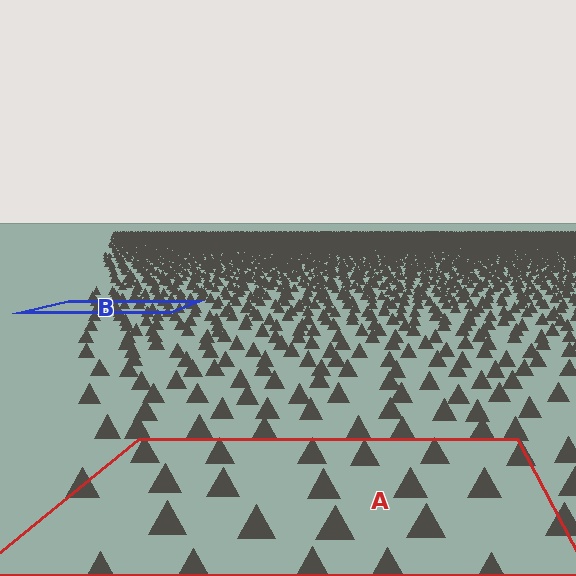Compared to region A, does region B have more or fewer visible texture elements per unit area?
Region B has more texture elements per unit area — they are packed more densely because it is farther away.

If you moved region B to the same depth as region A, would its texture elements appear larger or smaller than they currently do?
They would appear larger. At a closer depth, the same texture elements are projected at a bigger on-screen size.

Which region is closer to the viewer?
Region A is closer. The texture elements there are larger and more spread out.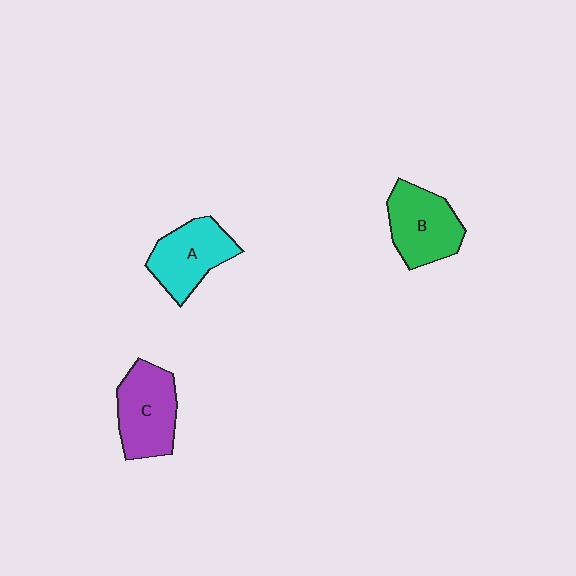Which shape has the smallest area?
Shape A (cyan).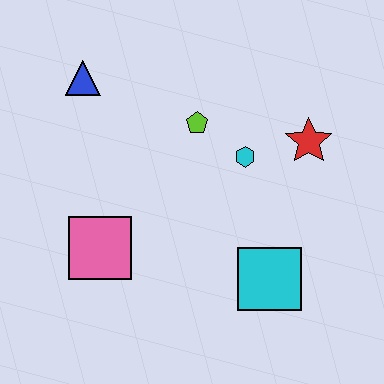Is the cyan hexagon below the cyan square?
No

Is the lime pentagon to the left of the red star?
Yes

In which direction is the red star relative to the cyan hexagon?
The red star is to the right of the cyan hexagon.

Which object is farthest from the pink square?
The red star is farthest from the pink square.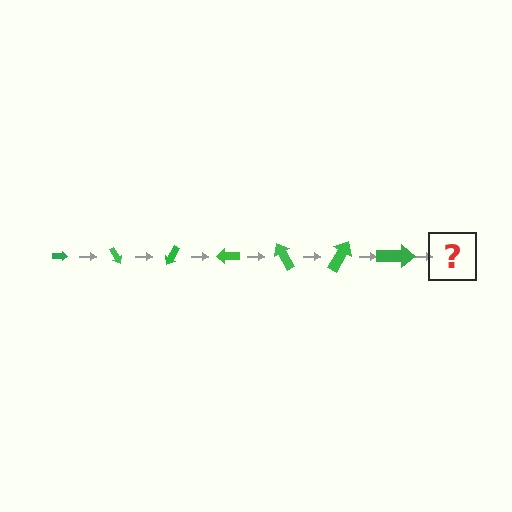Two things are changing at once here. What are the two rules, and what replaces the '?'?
The two rules are that the arrow grows larger each step and it rotates 60 degrees each step. The '?' should be an arrow, larger than the previous one and rotated 420 degrees from the start.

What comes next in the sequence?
The next element should be an arrow, larger than the previous one and rotated 420 degrees from the start.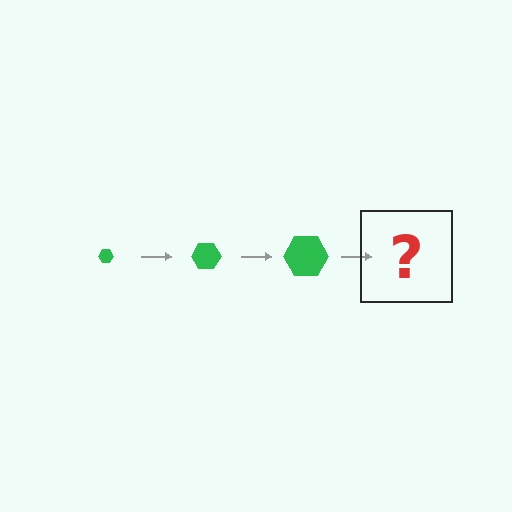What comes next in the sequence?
The next element should be a green hexagon, larger than the previous one.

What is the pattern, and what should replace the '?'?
The pattern is that the hexagon gets progressively larger each step. The '?' should be a green hexagon, larger than the previous one.